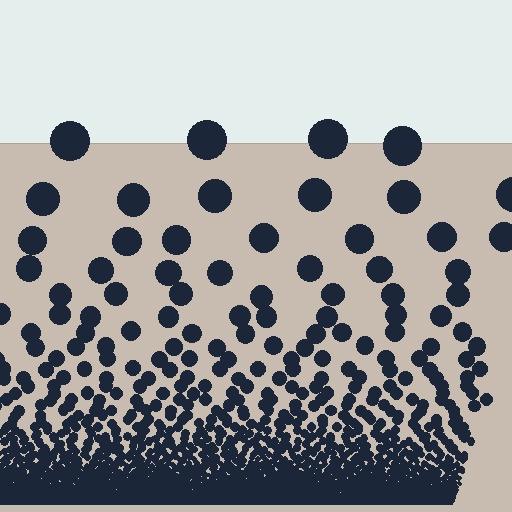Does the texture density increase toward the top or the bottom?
Density increases toward the bottom.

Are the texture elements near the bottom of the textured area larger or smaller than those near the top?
Smaller. The gradient is inverted — elements near the bottom are smaller and denser.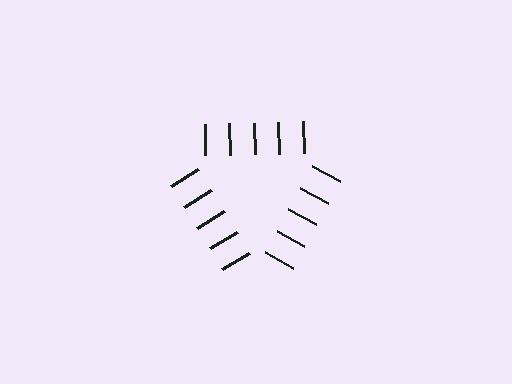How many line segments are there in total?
15 — 5 along each of the 3 edges.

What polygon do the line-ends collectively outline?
An illusory triangle — the line segments terminate on its edges but no continuous stroke is drawn.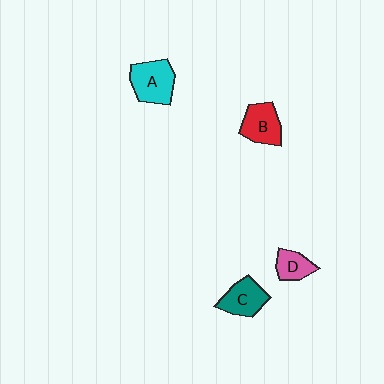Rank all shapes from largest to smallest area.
From largest to smallest: A (cyan), B (red), C (teal), D (pink).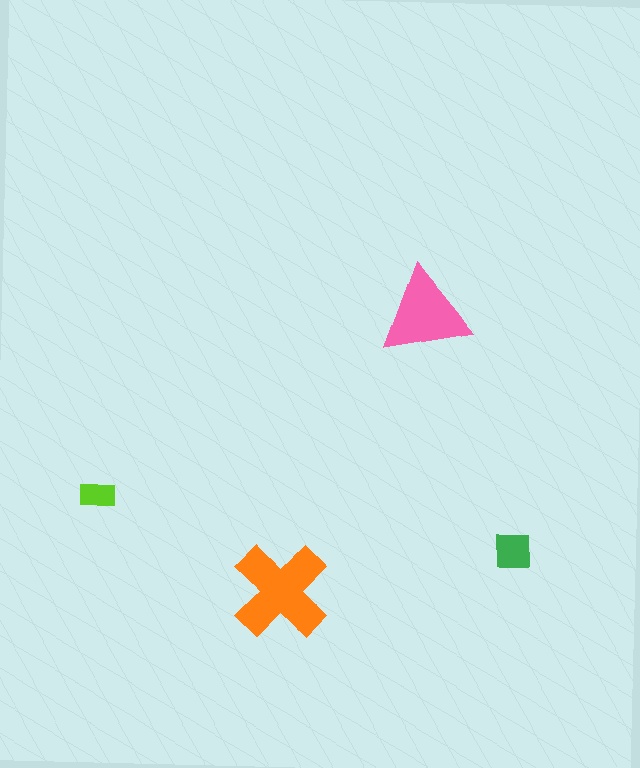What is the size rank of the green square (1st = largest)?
3rd.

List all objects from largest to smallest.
The orange cross, the pink triangle, the green square, the lime rectangle.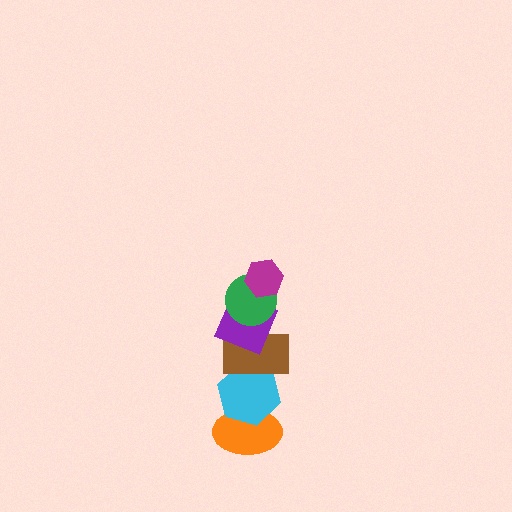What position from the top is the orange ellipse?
The orange ellipse is 6th from the top.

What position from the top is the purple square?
The purple square is 3rd from the top.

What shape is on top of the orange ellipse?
The cyan hexagon is on top of the orange ellipse.